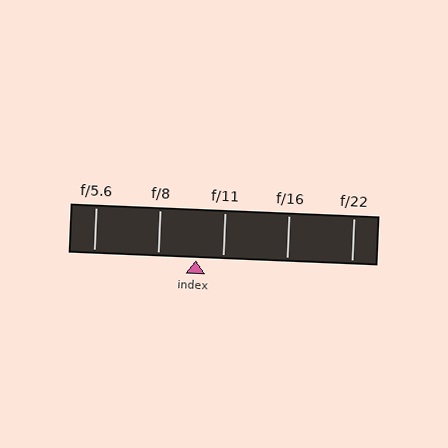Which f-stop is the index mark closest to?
The index mark is closest to f/11.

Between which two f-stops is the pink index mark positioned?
The index mark is between f/8 and f/11.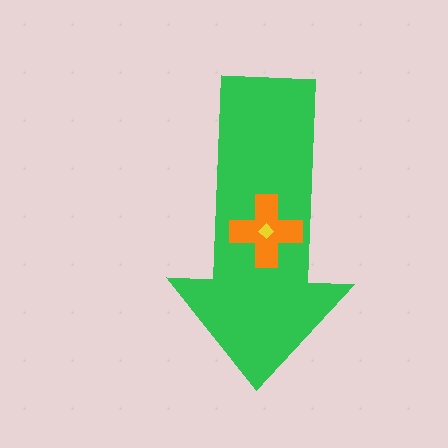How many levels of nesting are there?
3.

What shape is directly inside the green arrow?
The orange cross.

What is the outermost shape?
The green arrow.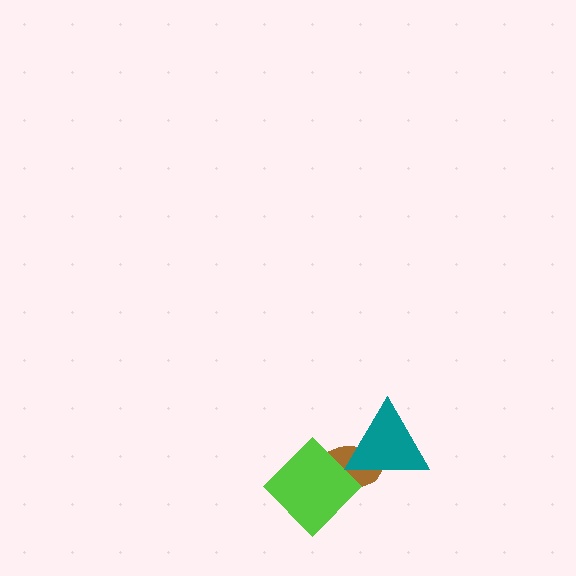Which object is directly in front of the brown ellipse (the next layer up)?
The lime diamond is directly in front of the brown ellipse.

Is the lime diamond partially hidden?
Yes, it is partially covered by another shape.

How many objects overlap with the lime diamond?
2 objects overlap with the lime diamond.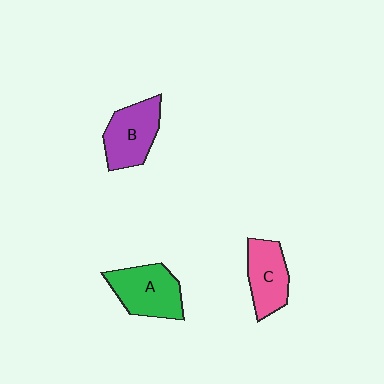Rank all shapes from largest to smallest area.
From largest to smallest: A (green), B (purple), C (pink).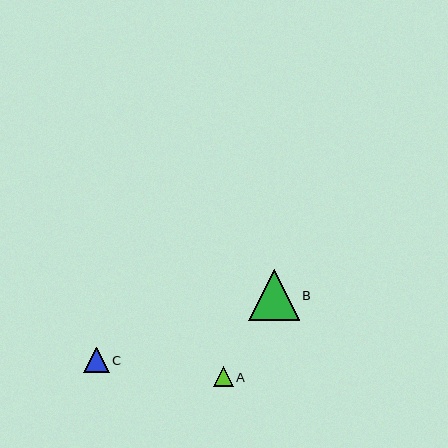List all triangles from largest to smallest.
From largest to smallest: B, C, A.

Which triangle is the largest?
Triangle B is the largest with a size of approximately 51 pixels.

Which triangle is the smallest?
Triangle A is the smallest with a size of approximately 20 pixels.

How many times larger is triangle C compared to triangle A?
Triangle C is approximately 1.3 times the size of triangle A.